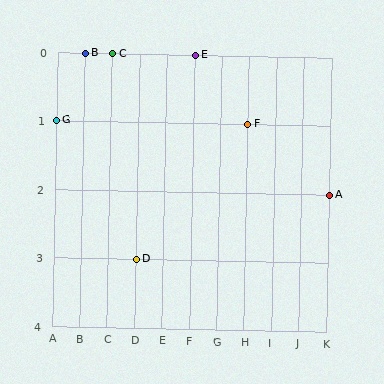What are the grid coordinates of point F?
Point F is at grid coordinates (H, 1).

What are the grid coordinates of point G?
Point G is at grid coordinates (A, 1).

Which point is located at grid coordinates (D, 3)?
Point D is at (D, 3).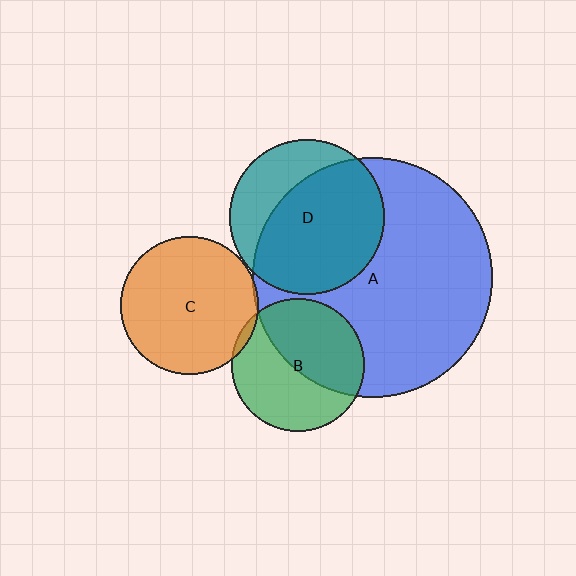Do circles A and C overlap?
Yes.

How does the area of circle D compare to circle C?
Approximately 1.3 times.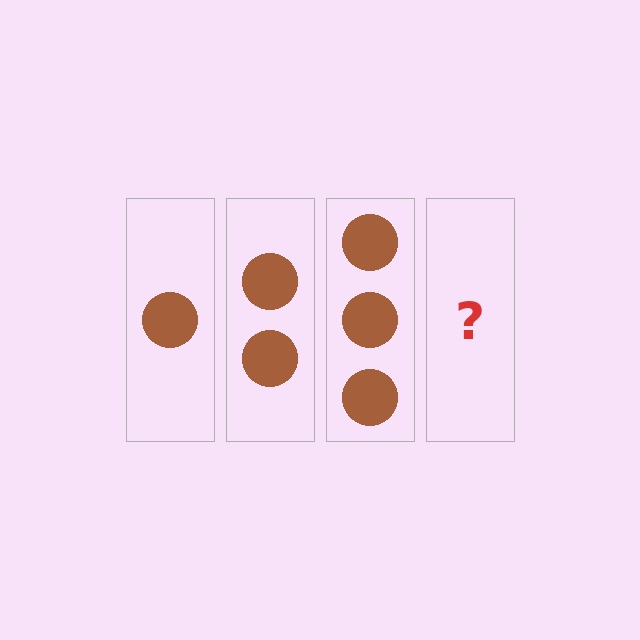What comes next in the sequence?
The next element should be 4 circles.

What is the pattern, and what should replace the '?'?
The pattern is that each step adds one more circle. The '?' should be 4 circles.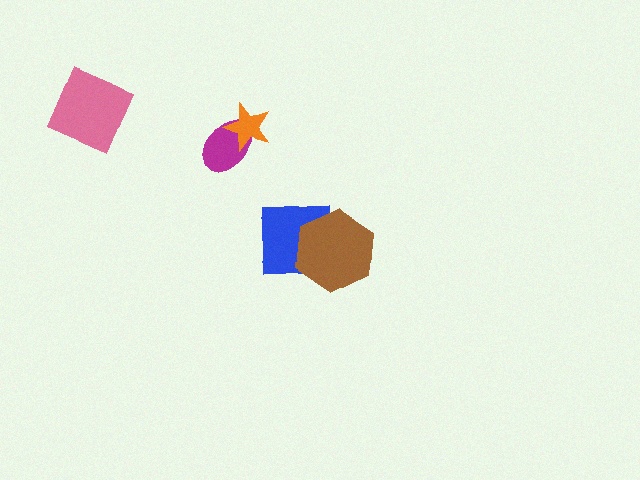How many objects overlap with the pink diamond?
0 objects overlap with the pink diamond.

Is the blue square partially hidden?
Yes, it is partially covered by another shape.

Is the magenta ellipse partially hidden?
Yes, it is partially covered by another shape.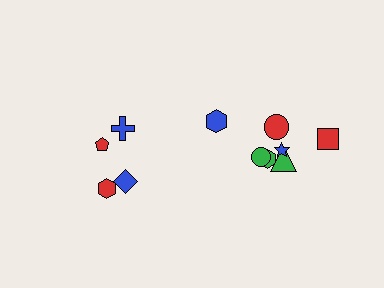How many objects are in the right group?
There are 7 objects.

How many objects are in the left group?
There are 4 objects.